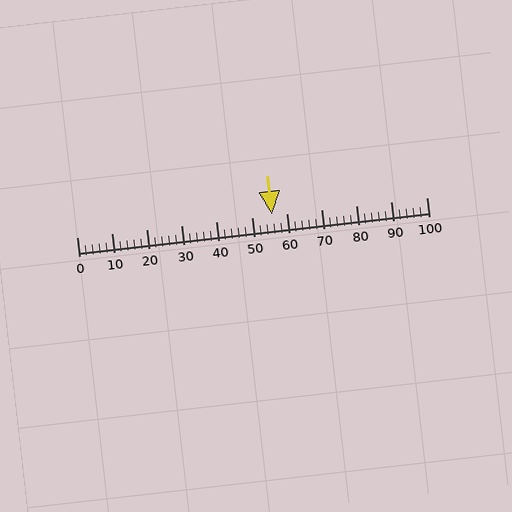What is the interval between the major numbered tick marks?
The major tick marks are spaced 10 units apart.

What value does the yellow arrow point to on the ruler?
The yellow arrow points to approximately 56.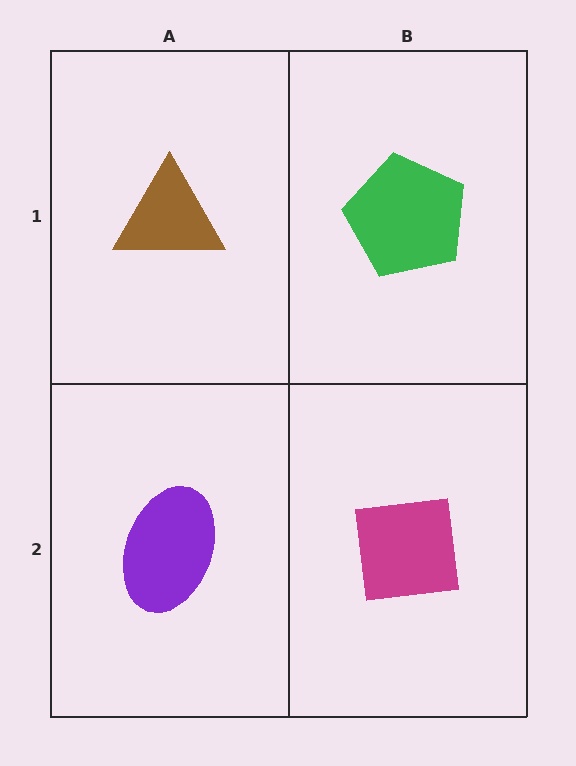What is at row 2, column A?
A purple ellipse.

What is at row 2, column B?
A magenta square.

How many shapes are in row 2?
2 shapes.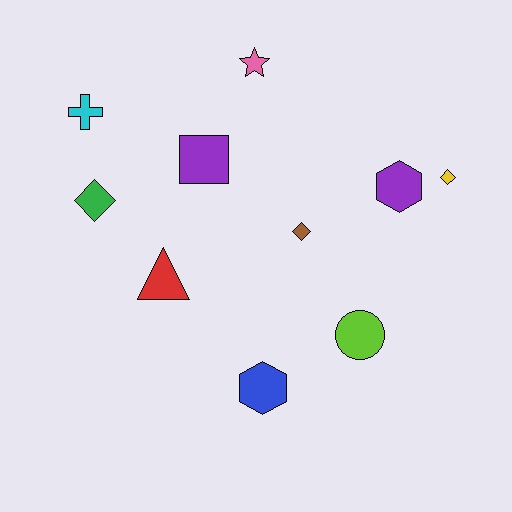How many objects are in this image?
There are 10 objects.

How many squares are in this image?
There is 1 square.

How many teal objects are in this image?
There are no teal objects.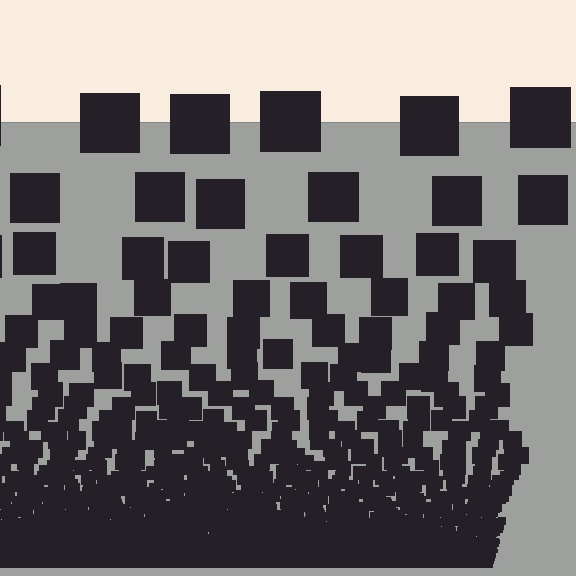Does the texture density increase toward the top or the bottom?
Density increases toward the bottom.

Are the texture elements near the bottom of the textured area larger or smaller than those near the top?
Smaller. The gradient is inverted — elements near the bottom are smaller and denser.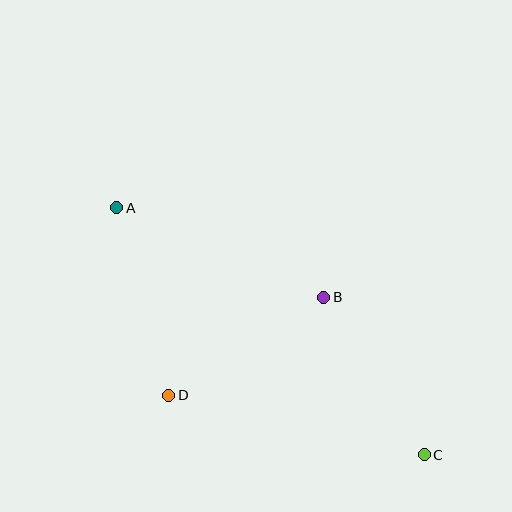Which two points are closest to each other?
Points B and D are closest to each other.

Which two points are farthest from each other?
Points A and C are farthest from each other.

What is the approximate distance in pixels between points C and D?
The distance between C and D is approximately 262 pixels.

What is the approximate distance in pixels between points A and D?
The distance between A and D is approximately 194 pixels.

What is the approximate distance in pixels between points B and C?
The distance between B and C is approximately 187 pixels.